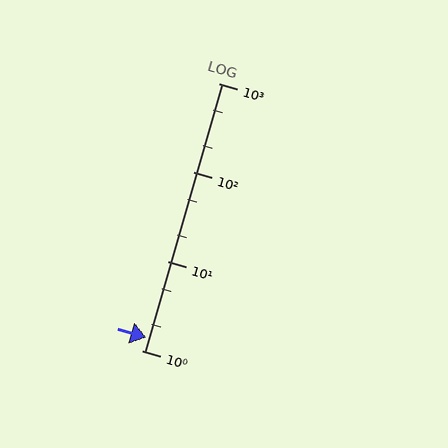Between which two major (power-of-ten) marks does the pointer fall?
The pointer is between 1 and 10.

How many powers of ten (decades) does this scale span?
The scale spans 3 decades, from 1 to 1000.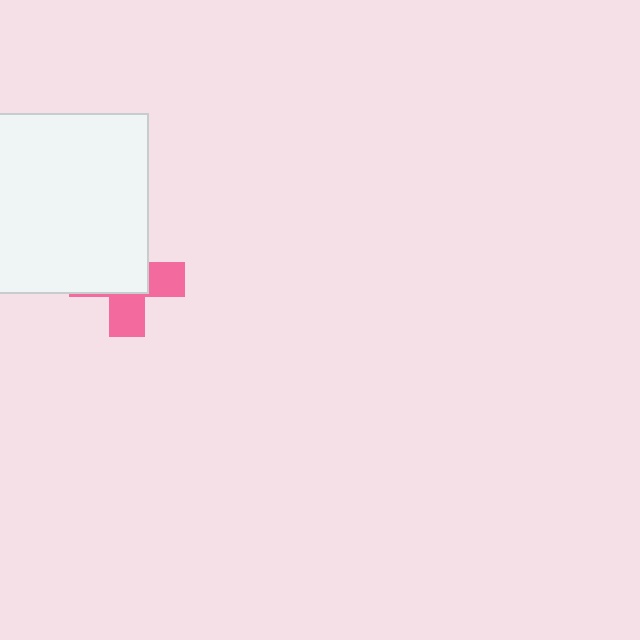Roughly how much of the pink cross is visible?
A small part of it is visible (roughly 43%).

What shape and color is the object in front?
The object in front is a white square.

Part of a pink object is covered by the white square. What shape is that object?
It is a cross.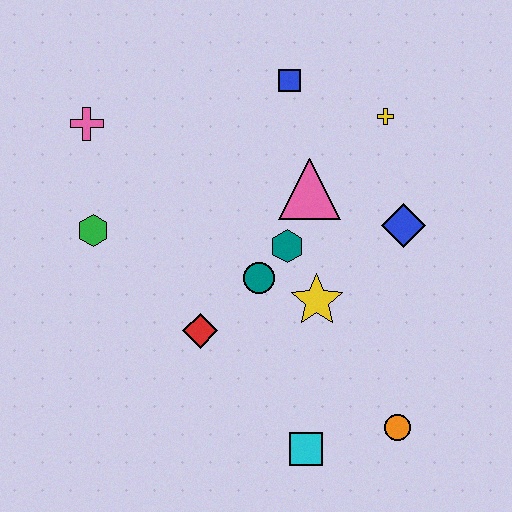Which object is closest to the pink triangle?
The teal hexagon is closest to the pink triangle.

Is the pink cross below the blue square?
Yes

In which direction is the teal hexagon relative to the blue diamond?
The teal hexagon is to the left of the blue diamond.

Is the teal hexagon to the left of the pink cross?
No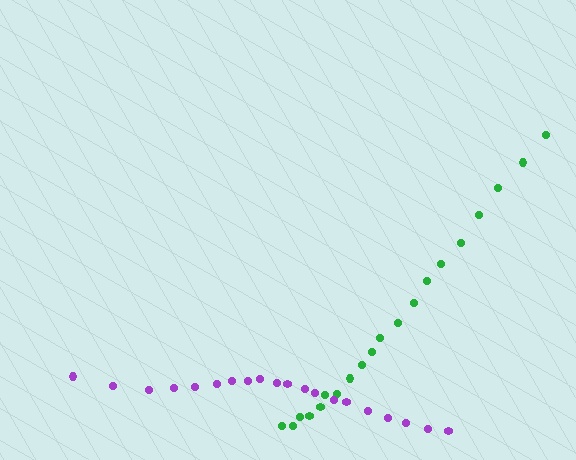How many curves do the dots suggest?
There are 2 distinct paths.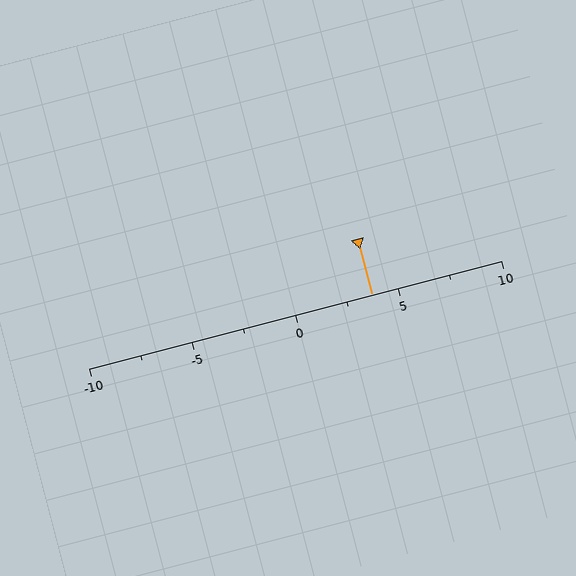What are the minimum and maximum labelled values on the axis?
The axis runs from -10 to 10.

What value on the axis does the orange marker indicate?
The marker indicates approximately 3.8.